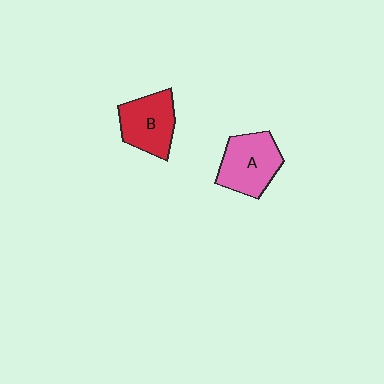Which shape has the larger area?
Shape A (pink).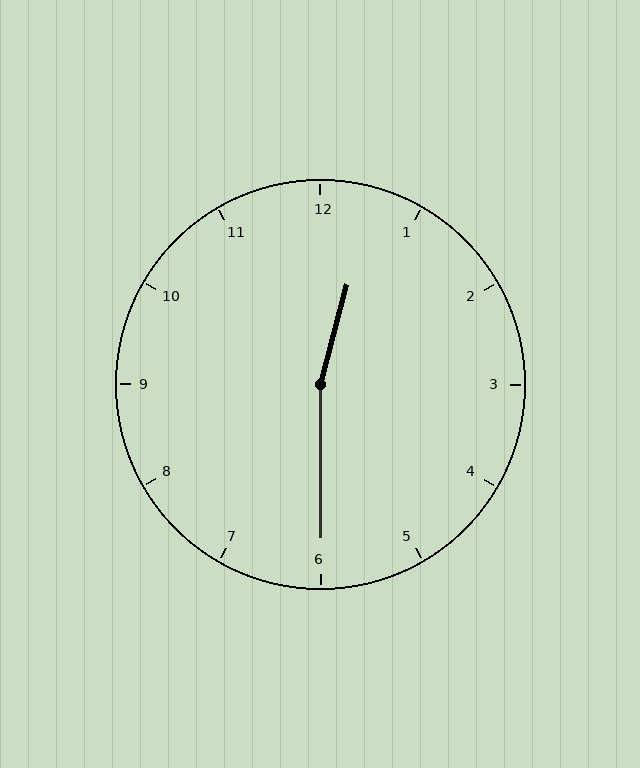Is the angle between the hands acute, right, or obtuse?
It is obtuse.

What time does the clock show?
12:30.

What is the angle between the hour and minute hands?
Approximately 165 degrees.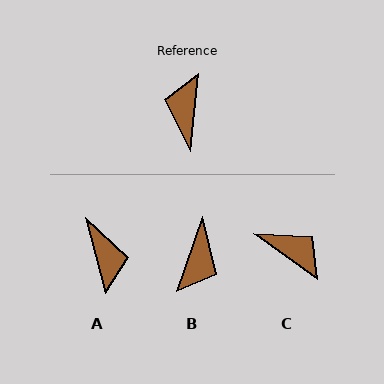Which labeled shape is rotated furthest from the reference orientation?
B, about 167 degrees away.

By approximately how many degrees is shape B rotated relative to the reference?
Approximately 167 degrees counter-clockwise.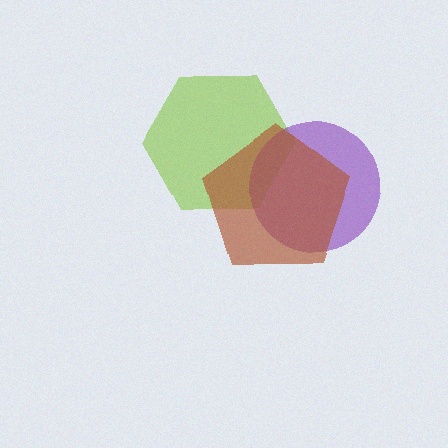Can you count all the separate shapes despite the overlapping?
Yes, there are 3 separate shapes.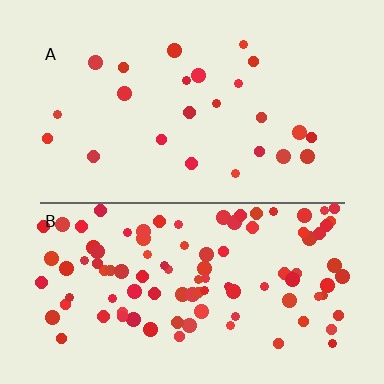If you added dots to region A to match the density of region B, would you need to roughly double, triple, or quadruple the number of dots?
Approximately quadruple.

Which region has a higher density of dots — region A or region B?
B (the bottom).